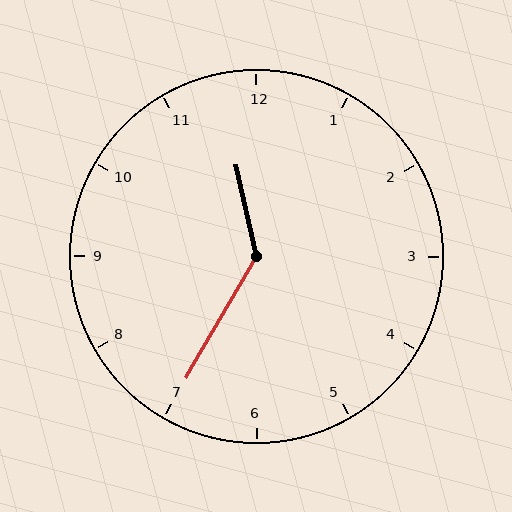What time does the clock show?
11:35.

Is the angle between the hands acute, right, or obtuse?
It is obtuse.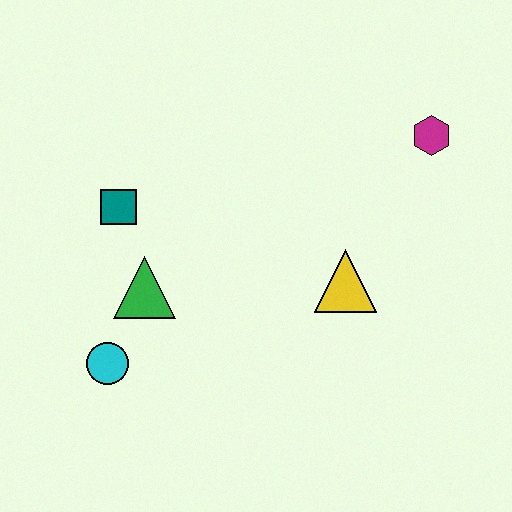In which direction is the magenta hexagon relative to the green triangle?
The magenta hexagon is to the right of the green triangle.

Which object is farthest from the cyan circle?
The magenta hexagon is farthest from the cyan circle.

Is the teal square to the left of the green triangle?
Yes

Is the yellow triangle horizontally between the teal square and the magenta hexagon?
Yes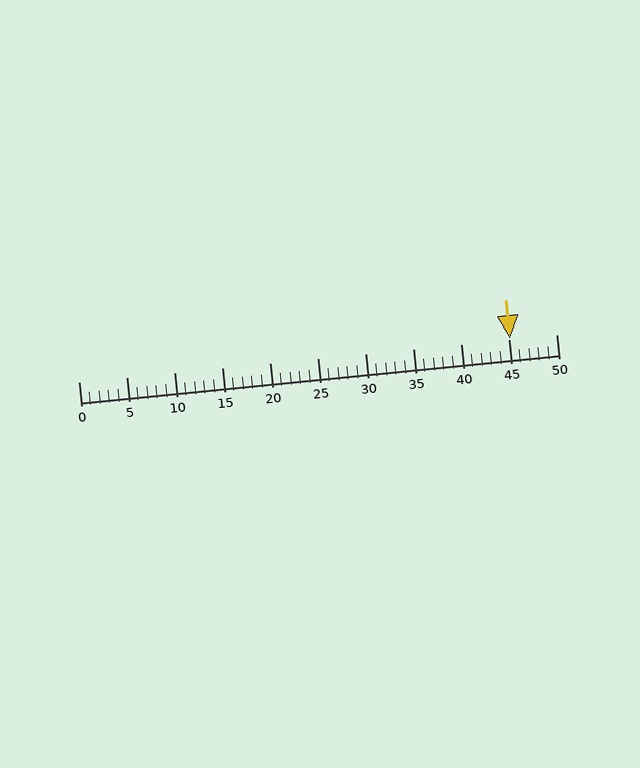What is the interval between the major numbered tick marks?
The major tick marks are spaced 5 units apart.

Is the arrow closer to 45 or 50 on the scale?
The arrow is closer to 45.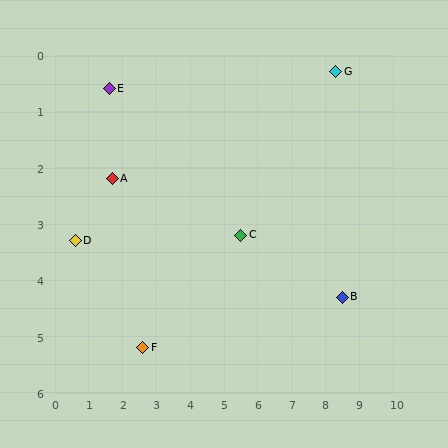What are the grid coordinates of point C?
Point C is at approximately (5.5, 3.2).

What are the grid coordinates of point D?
Point D is at approximately (0.6, 3.3).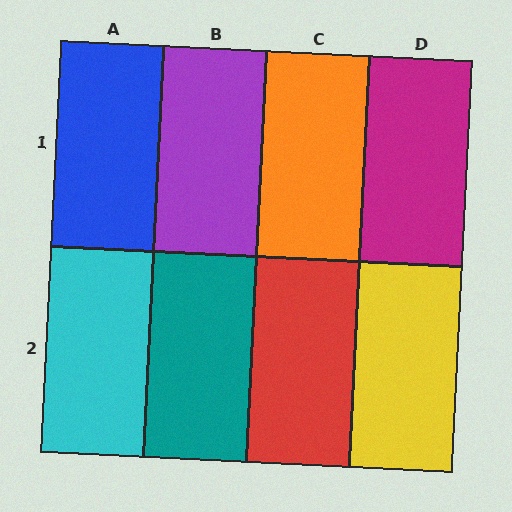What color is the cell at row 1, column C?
Orange.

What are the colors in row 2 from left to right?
Cyan, teal, red, yellow.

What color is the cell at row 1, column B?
Purple.